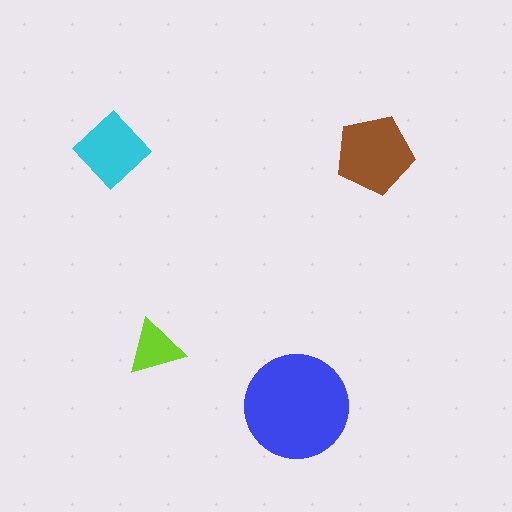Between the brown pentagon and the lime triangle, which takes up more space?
The brown pentagon.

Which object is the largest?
The blue circle.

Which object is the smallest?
The lime triangle.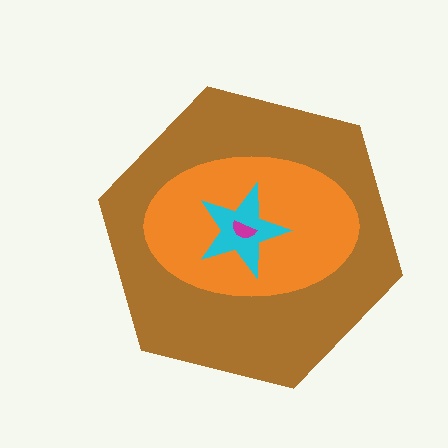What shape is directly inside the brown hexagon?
The orange ellipse.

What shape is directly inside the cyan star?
The magenta semicircle.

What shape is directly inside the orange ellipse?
The cyan star.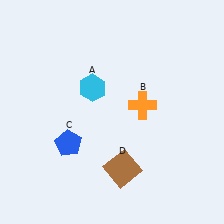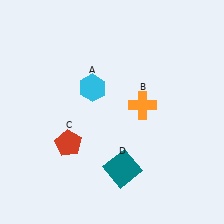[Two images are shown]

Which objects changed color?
C changed from blue to red. D changed from brown to teal.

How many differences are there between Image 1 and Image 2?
There are 2 differences between the two images.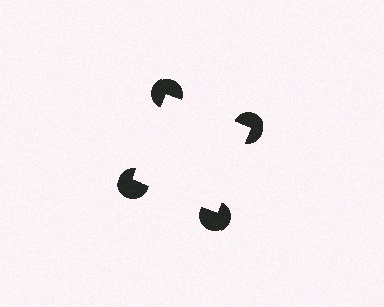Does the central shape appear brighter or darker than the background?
It typically appears slightly brighter than the background, even though no actual brightness change is drawn.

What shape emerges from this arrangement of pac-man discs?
An illusory square — its edges are inferred from the aligned wedge cuts in the pac-man discs, not physically drawn.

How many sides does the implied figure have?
4 sides.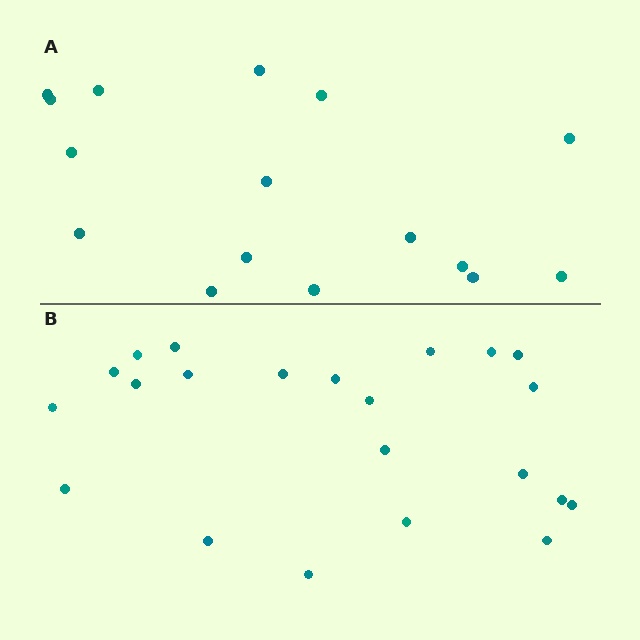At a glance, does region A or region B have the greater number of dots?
Region B (the bottom region) has more dots.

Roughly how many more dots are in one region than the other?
Region B has about 6 more dots than region A.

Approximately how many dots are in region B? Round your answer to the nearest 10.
About 20 dots. (The exact count is 22, which rounds to 20.)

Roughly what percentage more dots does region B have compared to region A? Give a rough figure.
About 40% more.